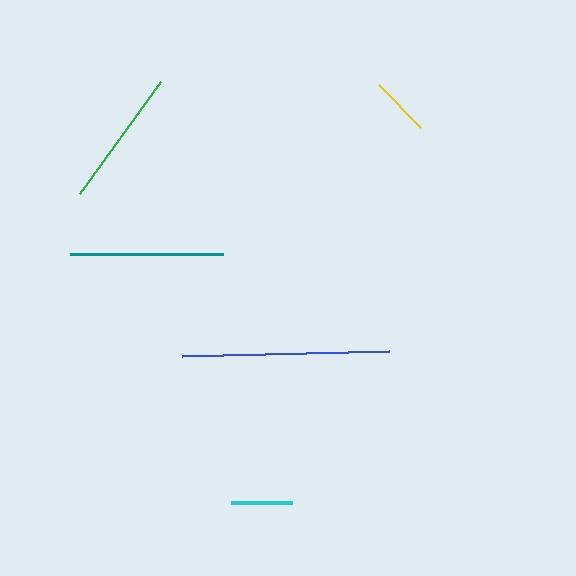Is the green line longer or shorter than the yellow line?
The green line is longer than the yellow line.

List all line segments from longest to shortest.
From longest to shortest: blue, teal, green, cyan, yellow.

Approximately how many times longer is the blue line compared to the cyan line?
The blue line is approximately 3.4 times the length of the cyan line.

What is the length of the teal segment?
The teal segment is approximately 152 pixels long.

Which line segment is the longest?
The blue line is the longest at approximately 208 pixels.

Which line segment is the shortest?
The yellow line is the shortest at approximately 60 pixels.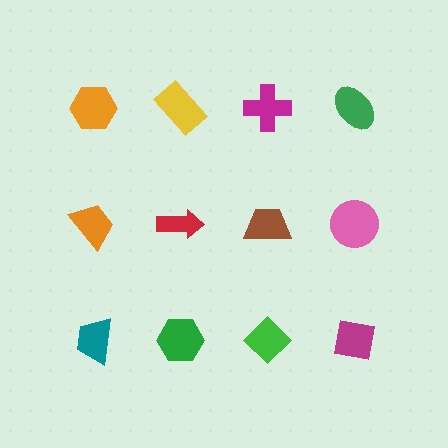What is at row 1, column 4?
A green ellipse.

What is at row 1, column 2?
A yellow rectangle.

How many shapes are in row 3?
4 shapes.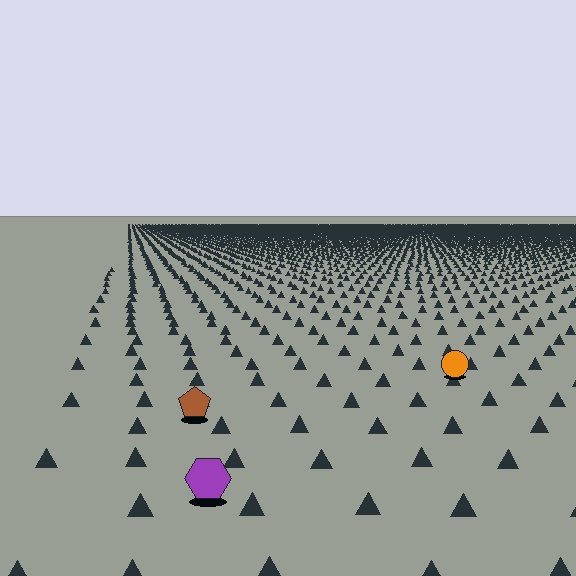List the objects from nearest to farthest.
From nearest to farthest: the purple hexagon, the brown pentagon, the orange circle.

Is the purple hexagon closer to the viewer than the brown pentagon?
Yes. The purple hexagon is closer — you can tell from the texture gradient: the ground texture is coarser near it.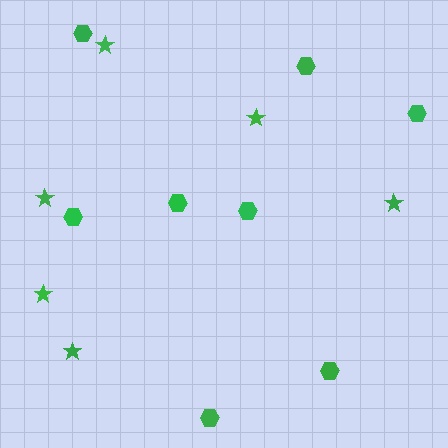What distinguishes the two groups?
There are 2 groups: one group of hexagons (8) and one group of stars (6).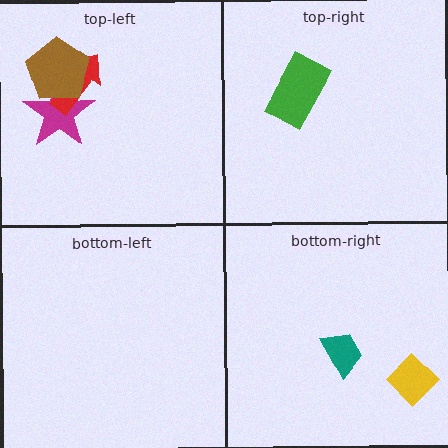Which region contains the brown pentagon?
The top-left region.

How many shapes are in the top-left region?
3.